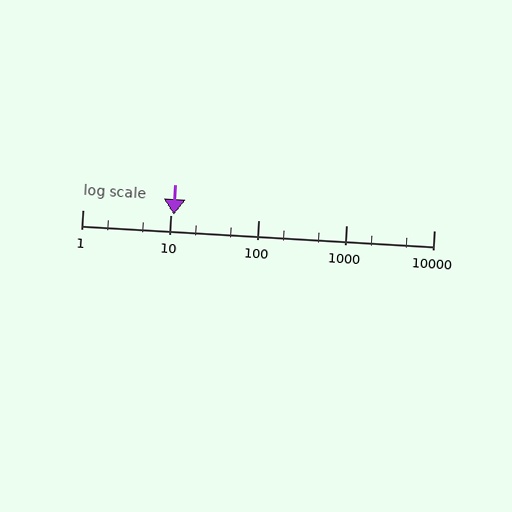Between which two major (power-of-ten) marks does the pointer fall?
The pointer is between 10 and 100.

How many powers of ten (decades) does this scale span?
The scale spans 4 decades, from 1 to 10000.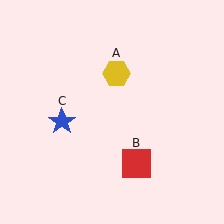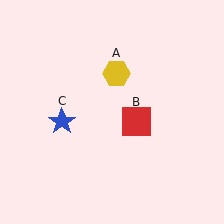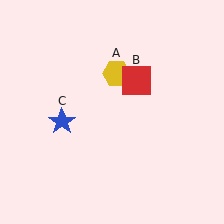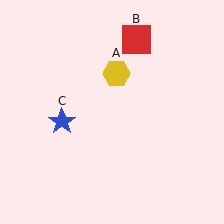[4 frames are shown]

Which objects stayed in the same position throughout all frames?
Yellow hexagon (object A) and blue star (object C) remained stationary.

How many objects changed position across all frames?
1 object changed position: red square (object B).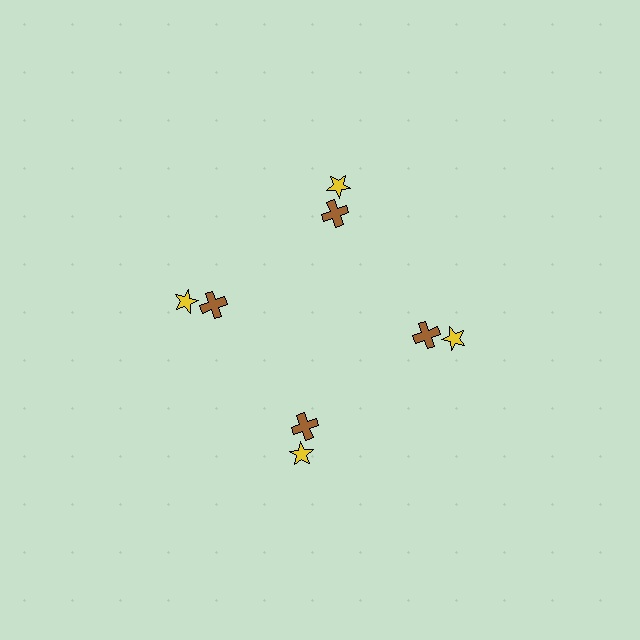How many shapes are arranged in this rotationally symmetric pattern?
There are 8 shapes, arranged in 4 groups of 2.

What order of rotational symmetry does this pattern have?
This pattern has 4-fold rotational symmetry.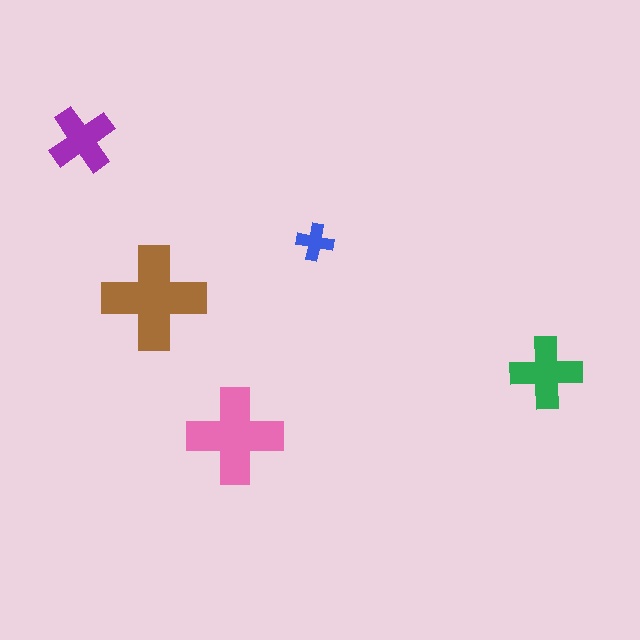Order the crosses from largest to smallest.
the brown one, the pink one, the green one, the purple one, the blue one.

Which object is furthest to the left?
The purple cross is leftmost.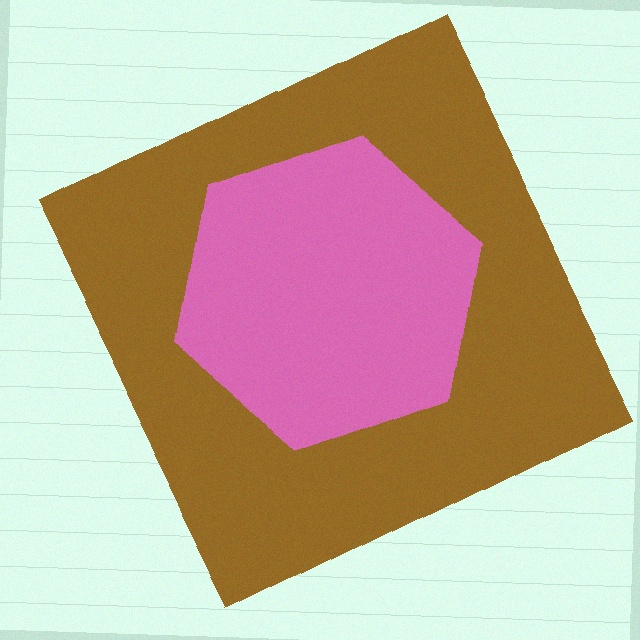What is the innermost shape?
The pink hexagon.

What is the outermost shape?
The brown square.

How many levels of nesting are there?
2.